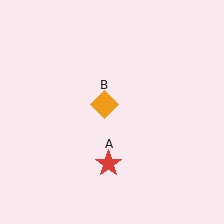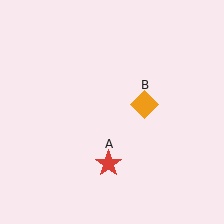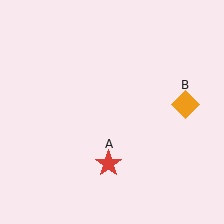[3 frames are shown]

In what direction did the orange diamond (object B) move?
The orange diamond (object B) moved right.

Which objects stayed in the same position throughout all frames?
Red star (object A) remained stationary.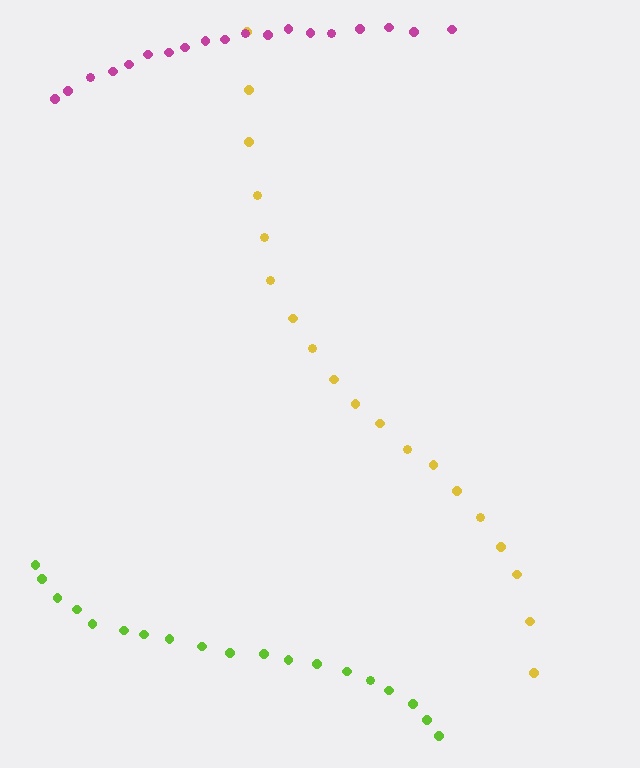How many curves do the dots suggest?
There are 3 distinct paths.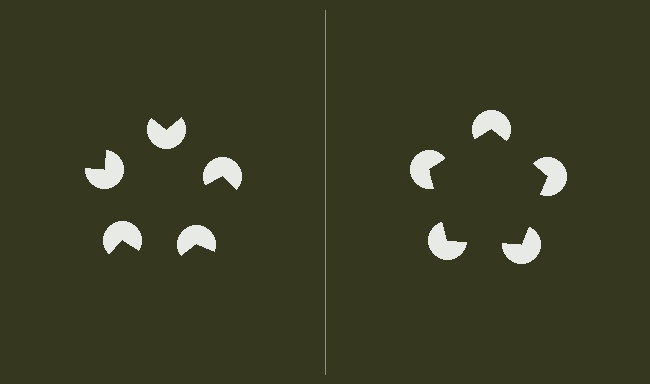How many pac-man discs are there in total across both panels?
10 — 5 on each side.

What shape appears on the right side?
An illusory pentagon.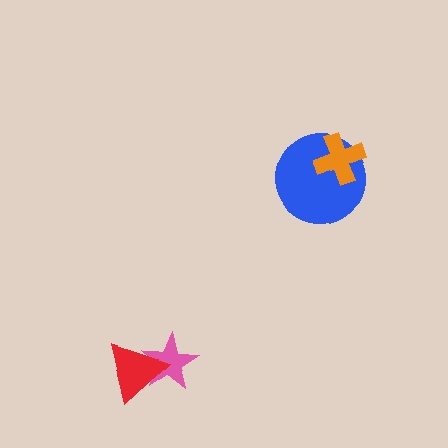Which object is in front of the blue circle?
The orange cross is in front of the blue circle.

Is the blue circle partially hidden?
Yes, it is partially covered by another shape.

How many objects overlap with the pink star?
1 object overlaps with the pink star.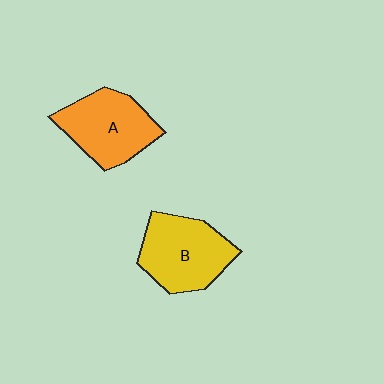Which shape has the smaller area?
Shape A (orange).